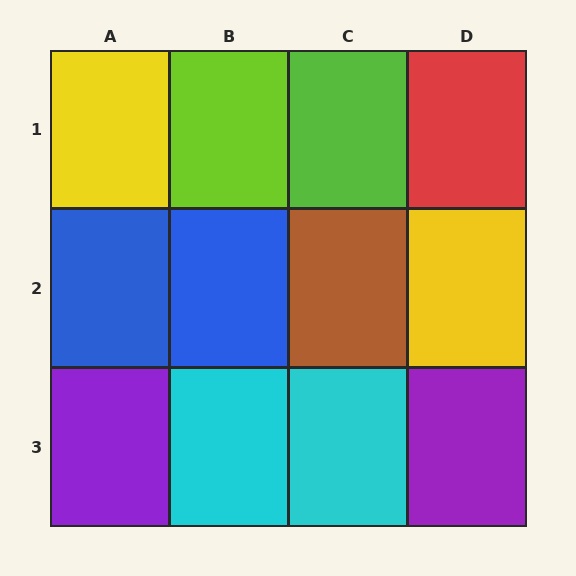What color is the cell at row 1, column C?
Lime.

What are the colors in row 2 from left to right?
Blue, blue, brown, yellow.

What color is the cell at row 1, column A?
Yellow.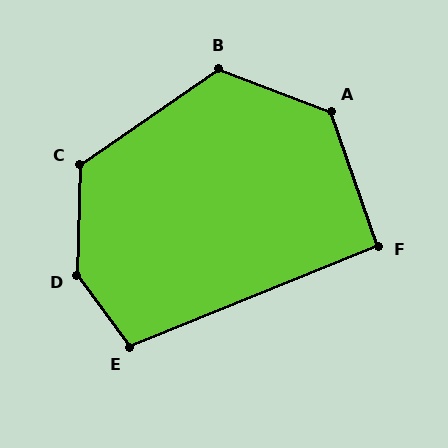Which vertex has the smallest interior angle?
F, at approximately 93 degrees.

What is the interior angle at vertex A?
Approximately 130 degrees (obtuse).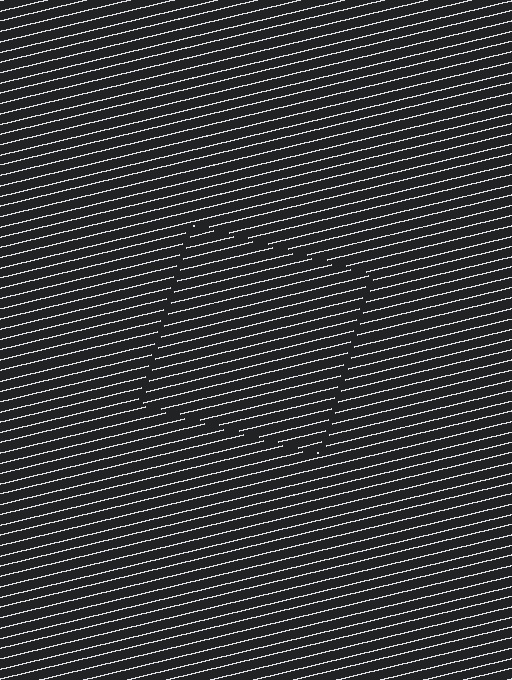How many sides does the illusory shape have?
4 sides — the line-ends trace a square.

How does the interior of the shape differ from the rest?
The interior of the shape contains the same grating, shifted by half a period — the contour is defined by the phase discontinuity where line-ends from the inner and outer gratings abut.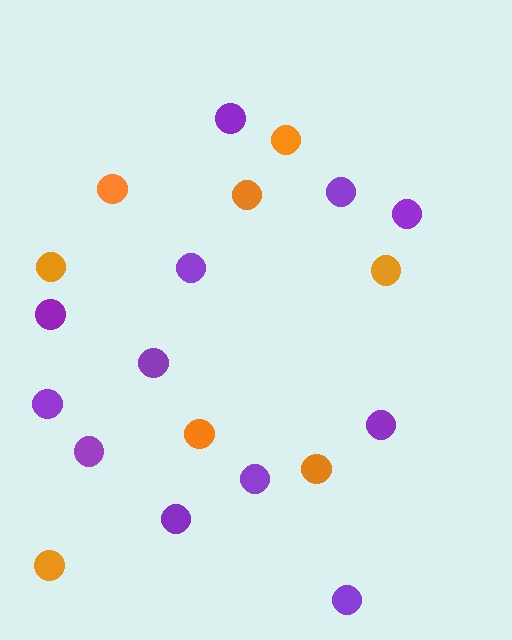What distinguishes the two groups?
There are 2 groups: one group of purple circles (12) and one group of orange circles (8).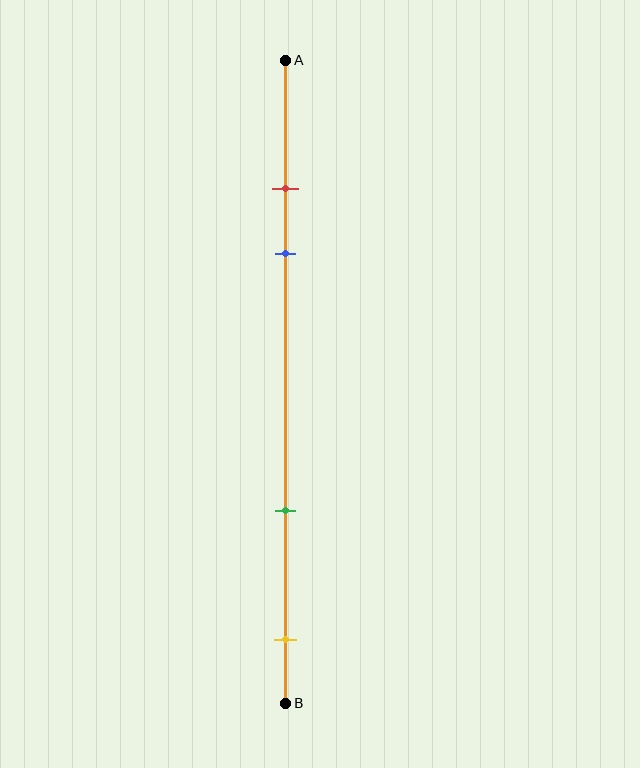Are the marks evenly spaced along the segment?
No, the marks are not evenly spaced.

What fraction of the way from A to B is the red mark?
The red mark is approximately 20% (0.2) of the way from A to B.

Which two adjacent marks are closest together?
The red and blue marks are the closest adjacent pair.